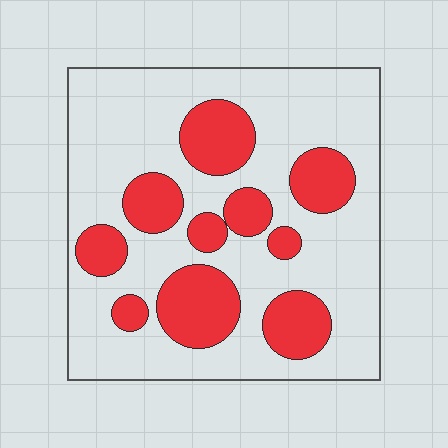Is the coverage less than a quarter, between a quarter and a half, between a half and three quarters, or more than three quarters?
Between a quarter and a half.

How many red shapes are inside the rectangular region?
10.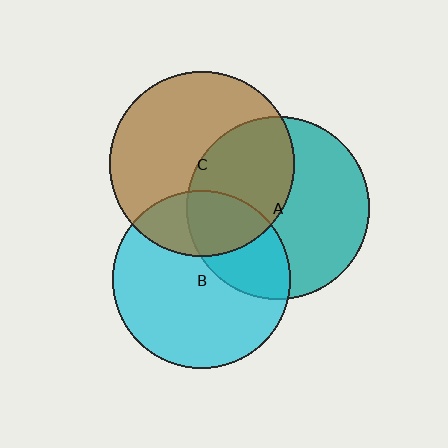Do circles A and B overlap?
Yes.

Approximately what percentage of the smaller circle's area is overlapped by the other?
Approximately 30%.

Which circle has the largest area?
Circle C (brown).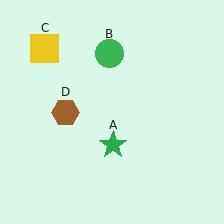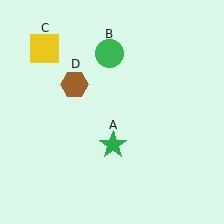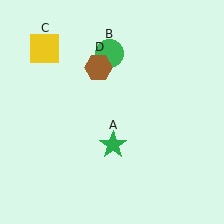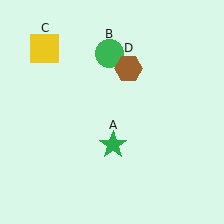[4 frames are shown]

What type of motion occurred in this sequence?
The brown hexagon (object D) rotated clockwise around the center of the scene.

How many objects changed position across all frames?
1 object changed position: brown hexagon (object D).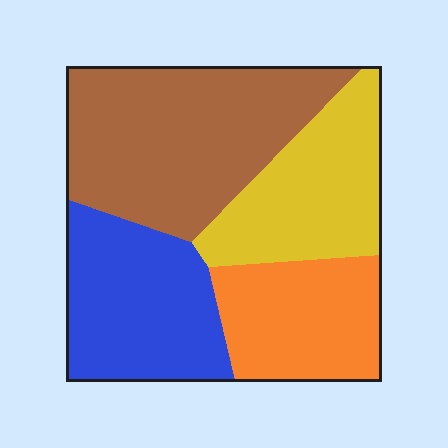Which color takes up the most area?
Brown, at roughly 35%.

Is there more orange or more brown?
Brown.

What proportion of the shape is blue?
Blue takes up about one quarter (1/4) of the shape.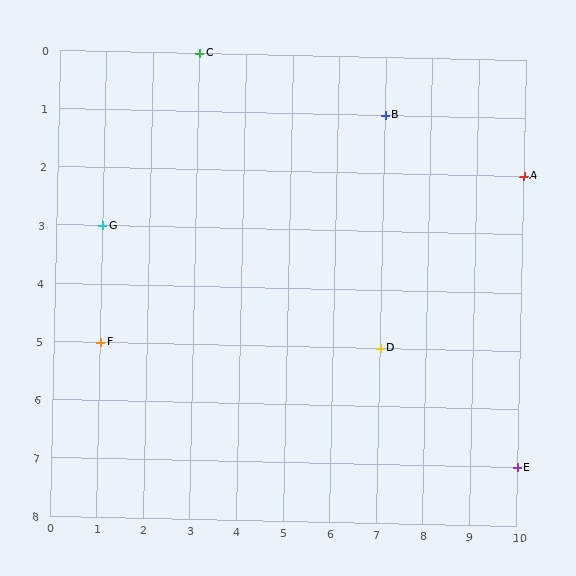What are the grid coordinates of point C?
Point C is at grid coordinates (3, 0).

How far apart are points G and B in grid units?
Points G and B are 6 columns and 2 rows apart (about 6.3 grid units diagonally).